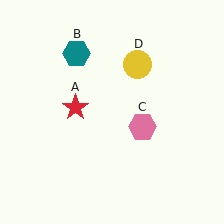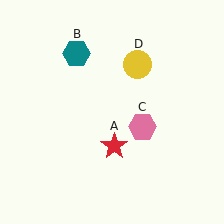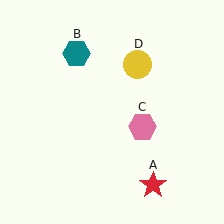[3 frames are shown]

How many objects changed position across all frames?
1 object changed position: red star (object A).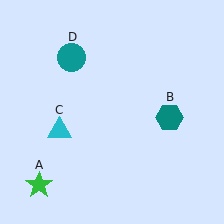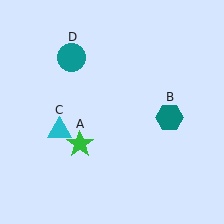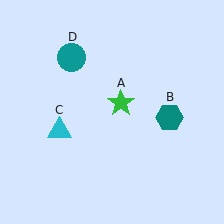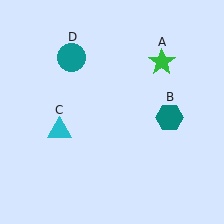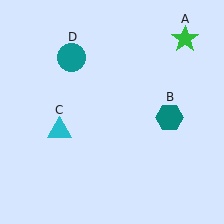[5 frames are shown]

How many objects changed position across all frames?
1 object changed position: green star (object A).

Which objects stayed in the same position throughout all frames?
Teal hexagon (object B) and cyan triangle (object C) and teal circle (object D) remained stationary.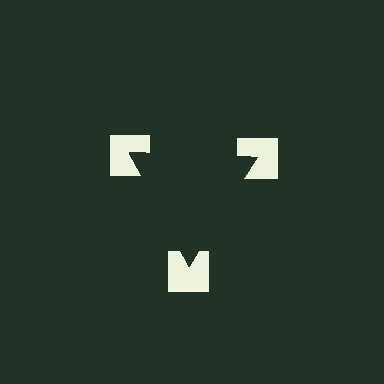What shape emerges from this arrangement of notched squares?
An illusory triangle — its edges are inferred from the aligned wedge cuts in the notched squares, not physically drawn.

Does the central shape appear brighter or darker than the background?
It typically appears slightly darker than the background, even though no actual brightness change is drawn.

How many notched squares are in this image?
There are 3 — one at each vertex of the illusory triangle.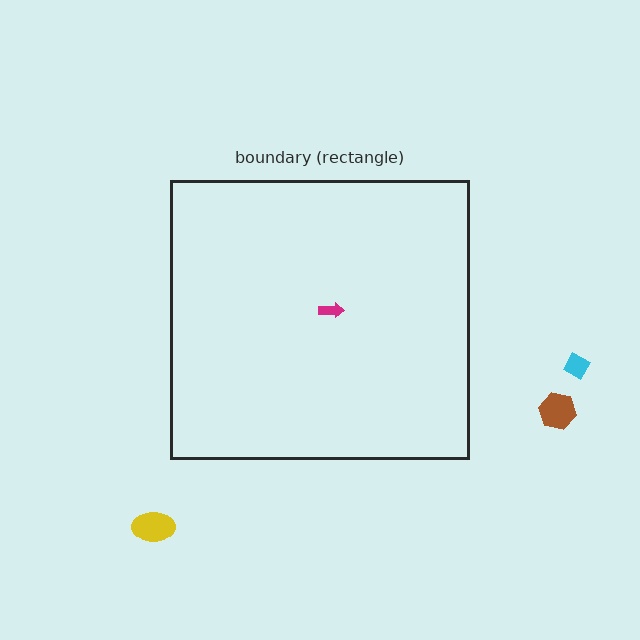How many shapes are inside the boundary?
1 inside, 3 outside.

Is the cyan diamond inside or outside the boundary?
Outside.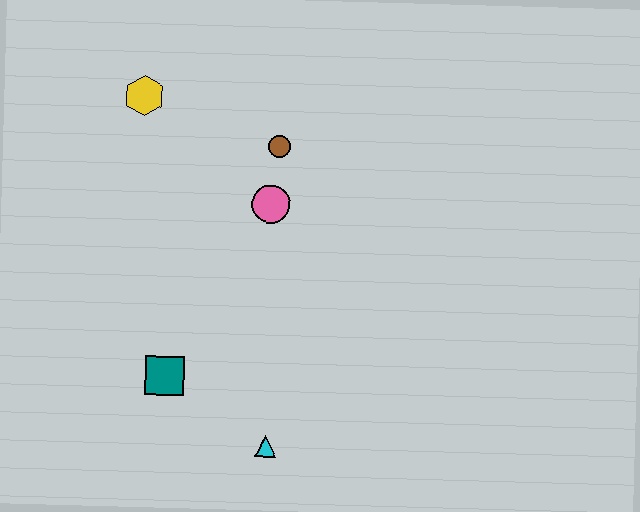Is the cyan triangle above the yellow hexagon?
No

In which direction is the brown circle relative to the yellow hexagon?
The brown circle is to the right of the yellow hexagon.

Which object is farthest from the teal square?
The yellow hexagon is farthest from the teal square.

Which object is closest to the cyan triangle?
The teal square is closest to the cyan triangle.